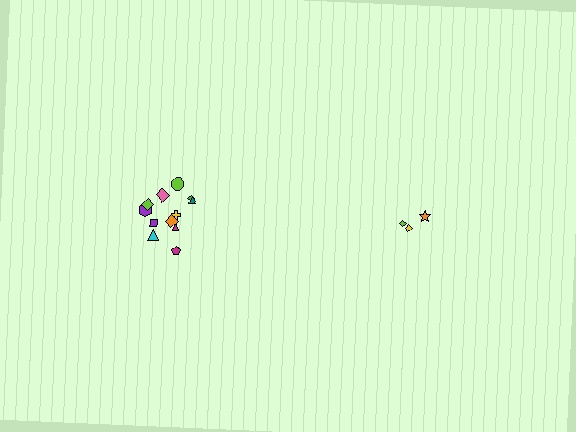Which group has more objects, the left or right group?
The left group.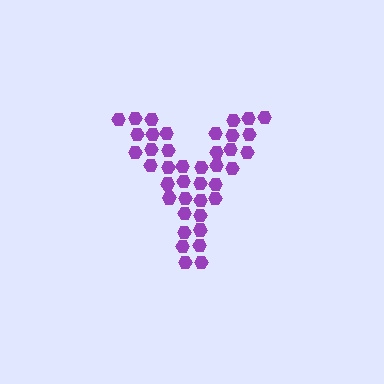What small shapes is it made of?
It is made of small hexagons.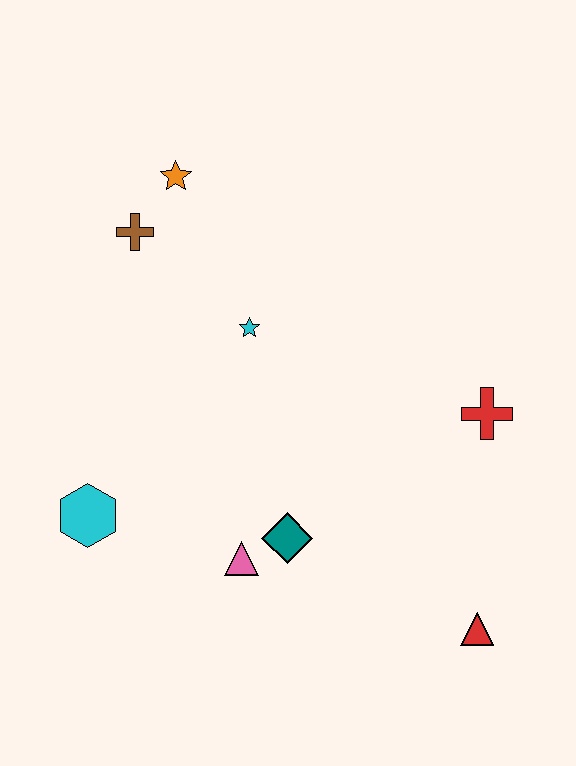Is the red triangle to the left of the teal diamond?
No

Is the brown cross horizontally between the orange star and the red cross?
No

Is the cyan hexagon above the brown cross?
No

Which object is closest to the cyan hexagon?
The pink triangle is closest to the cyan hexagon.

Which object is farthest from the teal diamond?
The orange star is farthest from the teal diamond.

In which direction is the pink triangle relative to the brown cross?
The pink triangle is below the brown cross.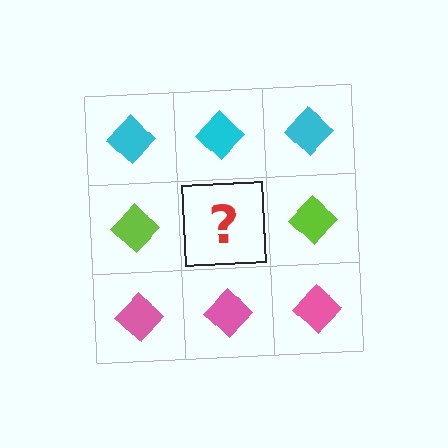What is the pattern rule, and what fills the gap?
The rule is that each row has a consistent color. The gap should be filled with a lime diamond.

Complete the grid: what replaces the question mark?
The question mark should be replaced with a lime diamond.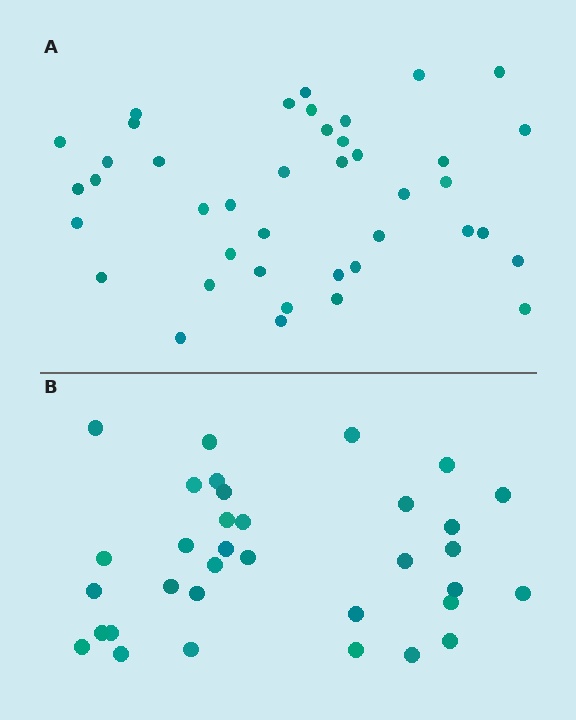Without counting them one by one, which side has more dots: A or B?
Region A (the top region) has more dots.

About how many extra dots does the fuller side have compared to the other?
Region A has roughly 8 or so more dots than region B.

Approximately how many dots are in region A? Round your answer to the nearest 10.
About 40 dots. (The exact count is 41, which rounds to 40.)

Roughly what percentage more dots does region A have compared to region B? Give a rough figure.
About 20% more.